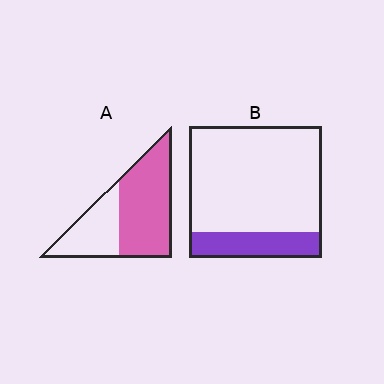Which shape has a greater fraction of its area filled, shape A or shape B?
Shape A.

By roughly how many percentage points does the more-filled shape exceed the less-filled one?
By roughly 45 percentage points (A over B).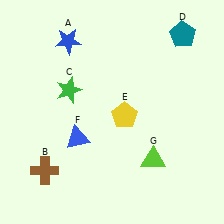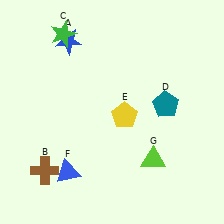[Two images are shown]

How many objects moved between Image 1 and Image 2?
3 objects moved between the two images.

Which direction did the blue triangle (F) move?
The blue triangle (F) moved down.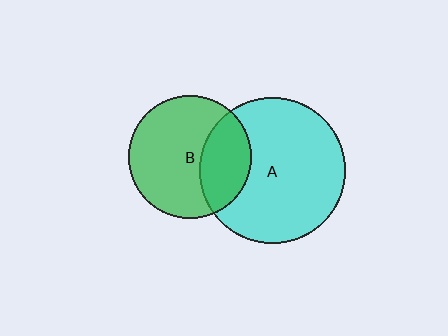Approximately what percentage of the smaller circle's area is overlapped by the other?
Approximately 30%.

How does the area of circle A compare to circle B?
Approximately 1.4 times.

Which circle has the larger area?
Circle A (cyan).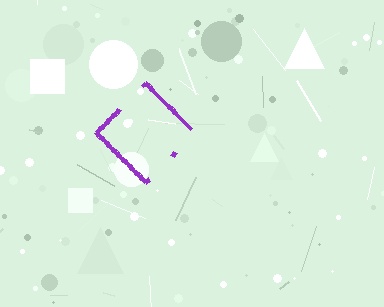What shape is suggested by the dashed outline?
The dashed outline suggests a diamond.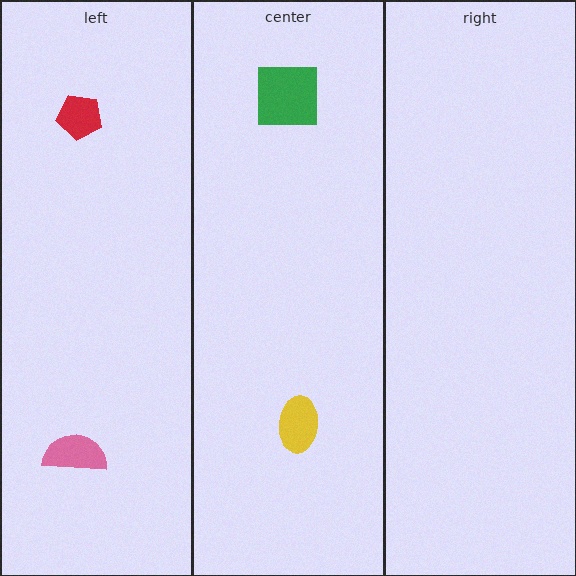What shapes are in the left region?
The pink semicircle, the red pentagon.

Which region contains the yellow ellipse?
The center region.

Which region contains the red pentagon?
The left region.